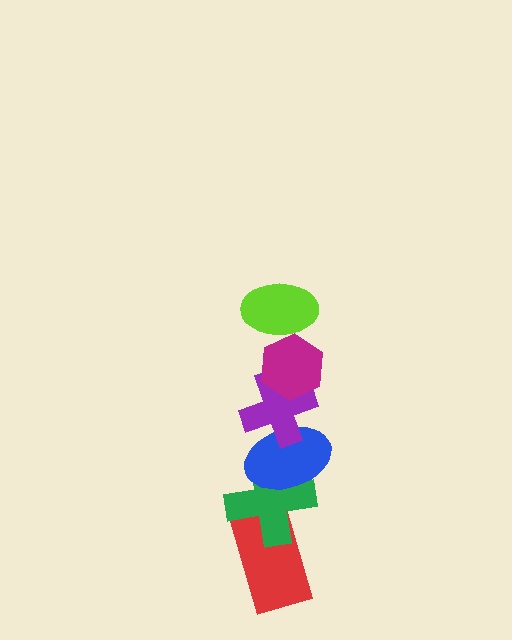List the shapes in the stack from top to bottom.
From top to bottom: the lime ellipse, the magenta hexagon, the purple cross, the blue ellipse, the green cross, the red rectangle.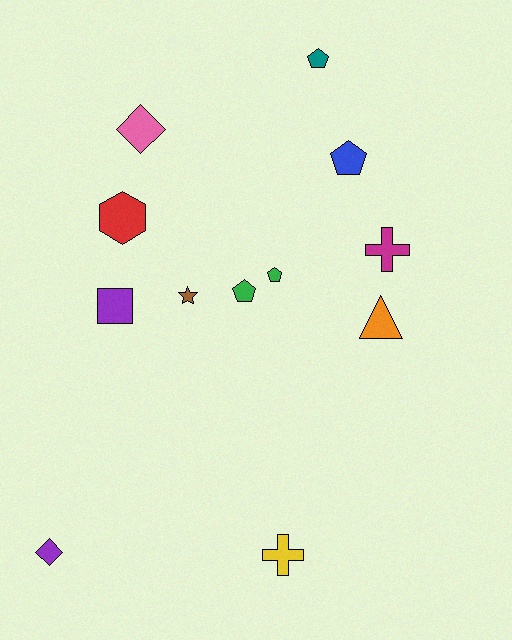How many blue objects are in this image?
There is 1 blue object.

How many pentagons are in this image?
There are 4 pentagons.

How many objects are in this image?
There are 12 objects.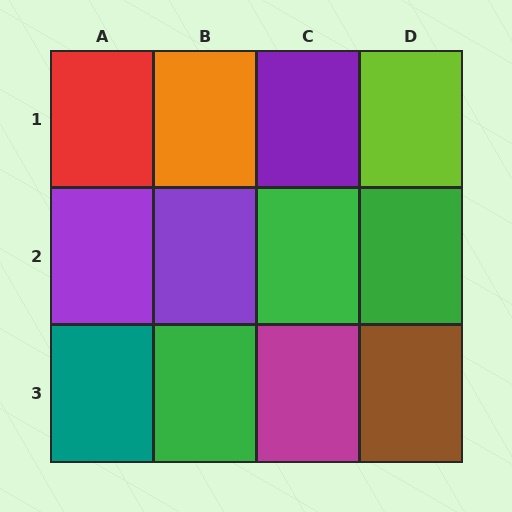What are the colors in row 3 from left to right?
Teal, green, magenta, brown.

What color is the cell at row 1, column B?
Orange.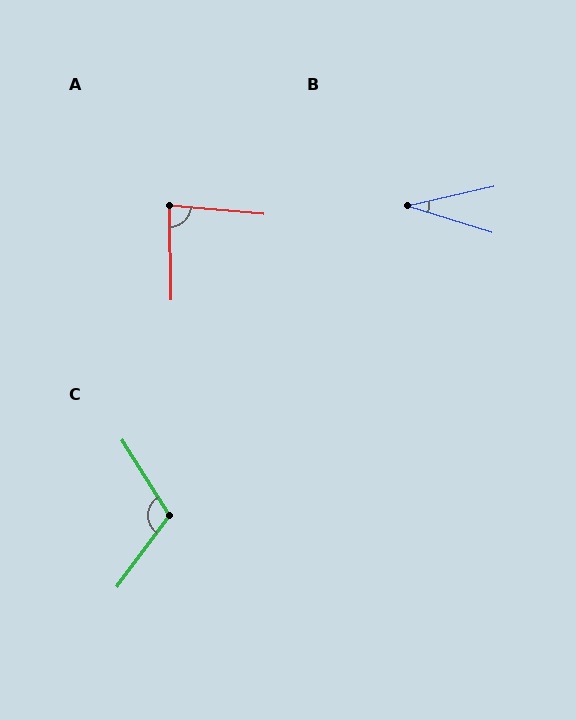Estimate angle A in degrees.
Approximately 84 degrees.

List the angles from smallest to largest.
B (30°), A (84°), C (112°).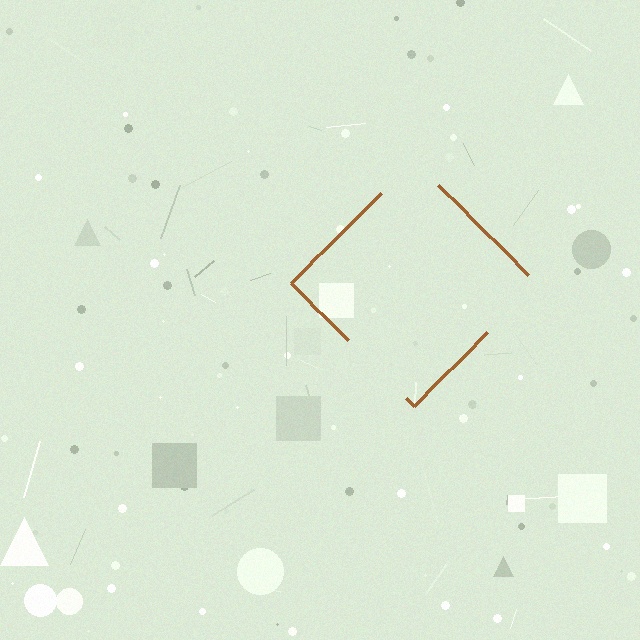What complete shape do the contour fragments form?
The contour fragments form a diamond.